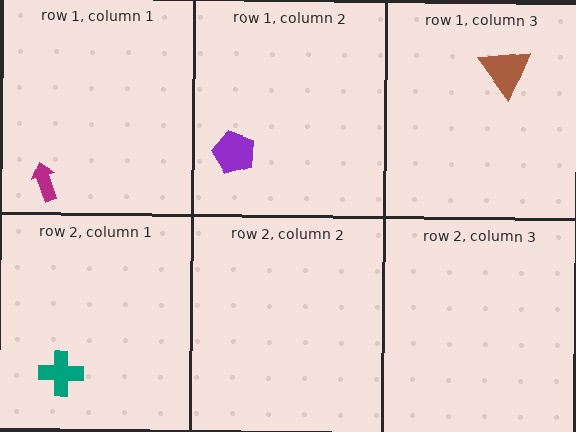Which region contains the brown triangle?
The row 1, column 3 region.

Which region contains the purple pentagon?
The row 1, column 2 region.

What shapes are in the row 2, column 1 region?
The teal cross.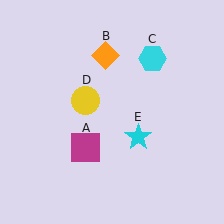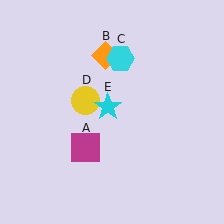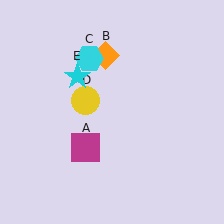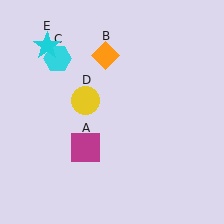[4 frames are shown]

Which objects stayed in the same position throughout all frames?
Magenta square (object A) and orange diamond (object B) and yellow circle (object D) remained stationary.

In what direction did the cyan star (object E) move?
The cyan star (object E) moved up and to the left.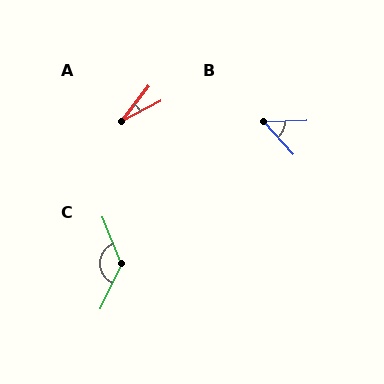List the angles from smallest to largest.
A (25°), B (49°), C (132°).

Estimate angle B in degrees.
Approximately 49 degrees.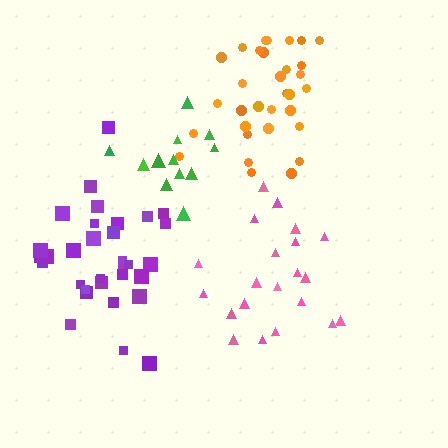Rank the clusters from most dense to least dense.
orange, purple, green, pink.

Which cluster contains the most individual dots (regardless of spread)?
Purple (32).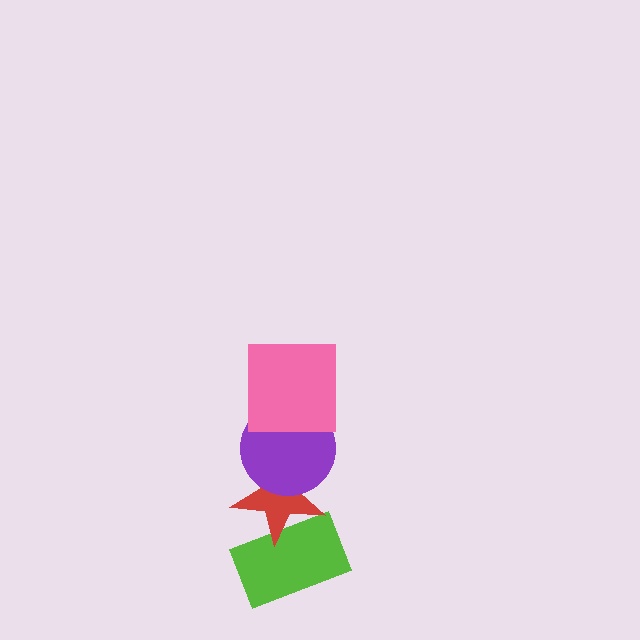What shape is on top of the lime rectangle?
The red star is on top of the lime rectangle.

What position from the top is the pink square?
The pink square is 1st from the top.